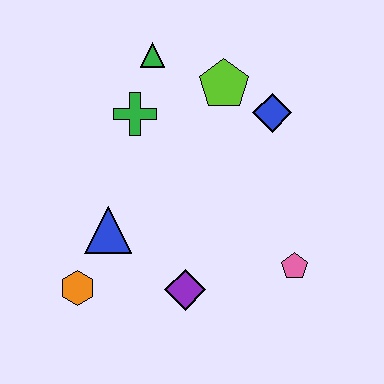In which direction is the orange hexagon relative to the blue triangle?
The orange hexagon is below the blue triangle.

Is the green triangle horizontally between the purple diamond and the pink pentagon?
No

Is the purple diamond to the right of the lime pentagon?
No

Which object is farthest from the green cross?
The pink pentagon is farthest from the green cross.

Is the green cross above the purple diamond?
Yes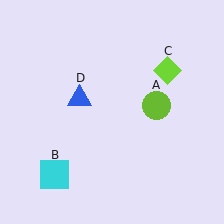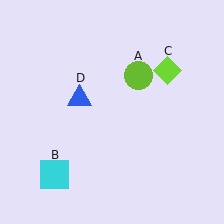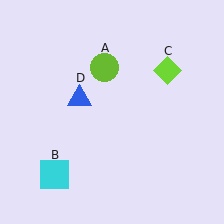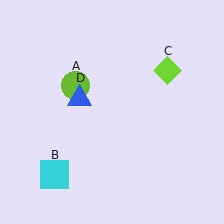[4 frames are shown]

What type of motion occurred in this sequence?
The lime circle (object A) rotated counterclockwise around the center of the scene.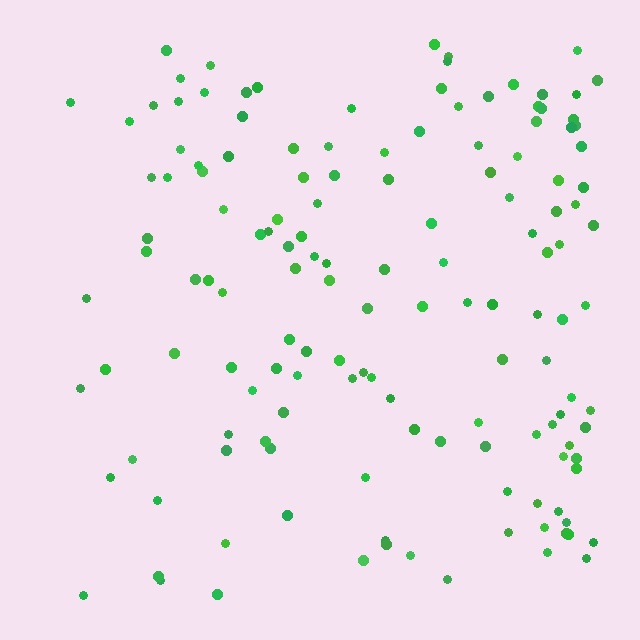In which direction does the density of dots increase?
From left to right, with the right side densest.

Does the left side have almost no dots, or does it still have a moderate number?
Still a moderate number, just noticeably fewer than the right.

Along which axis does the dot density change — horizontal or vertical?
Horizontal.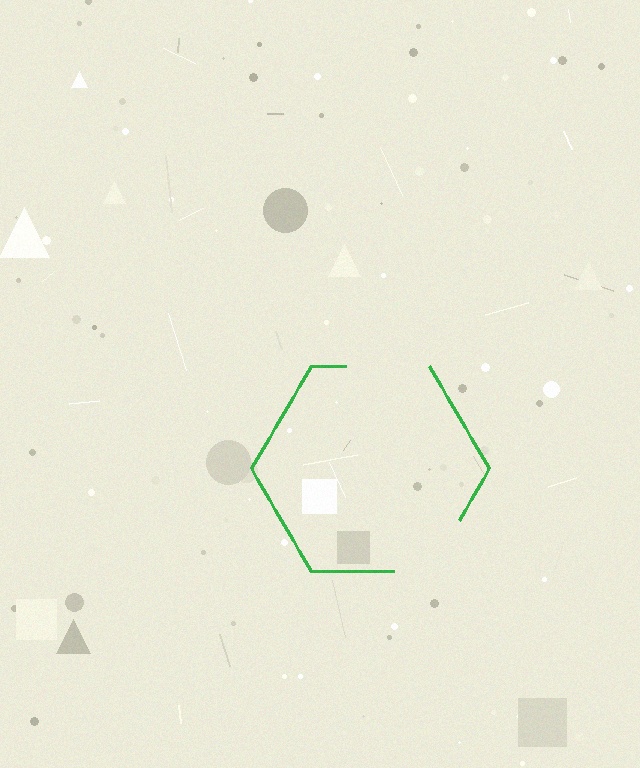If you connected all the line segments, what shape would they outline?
They would outline a hexagon.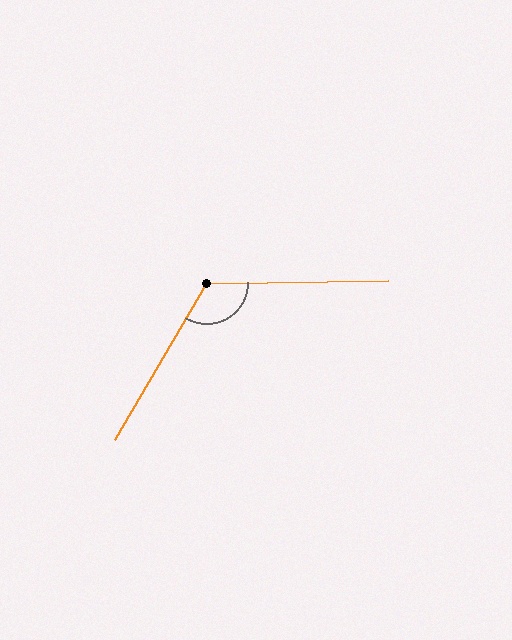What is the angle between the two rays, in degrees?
Approximately 121 degrees.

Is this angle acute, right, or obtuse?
It is obtuse.